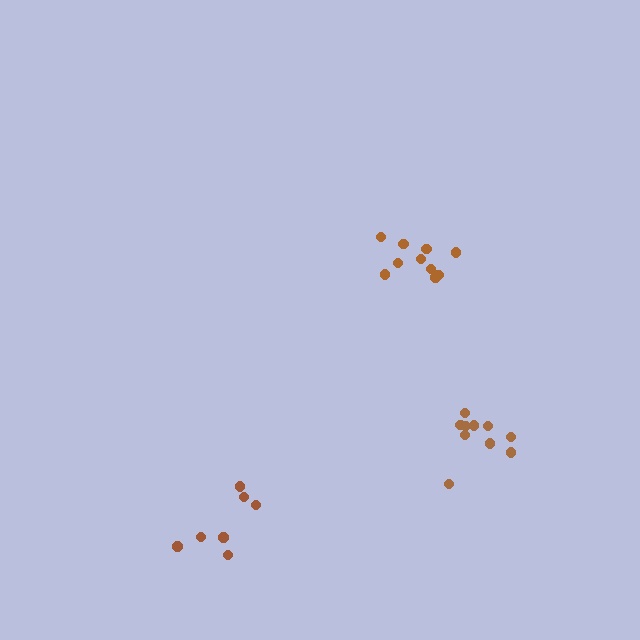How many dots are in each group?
Group 1: 7 dots, Group 2: 10 dots, Group 3: 10 dots (27 total).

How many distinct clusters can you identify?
There are 3 distinct clusters.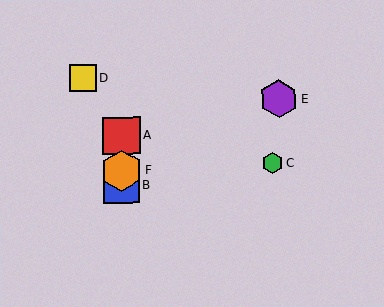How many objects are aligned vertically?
3 objects (A, B, F) are aligned vertically.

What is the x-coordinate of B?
Object B is at x≈122.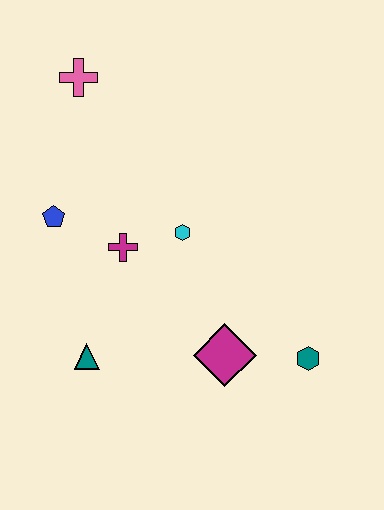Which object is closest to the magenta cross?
The cyan hexagon is closest to the magenta cross.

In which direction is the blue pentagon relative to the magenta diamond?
The blue pentagon is to the left of the magenta diamond.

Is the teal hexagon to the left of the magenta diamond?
No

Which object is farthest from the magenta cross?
The teal hexagon is farthest from the magenta cross.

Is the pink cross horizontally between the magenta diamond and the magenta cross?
No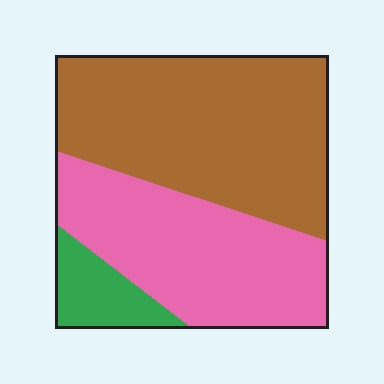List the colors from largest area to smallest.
From largest to smallest: brown, pink, green.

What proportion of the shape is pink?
Pink covers around 40% of the shape.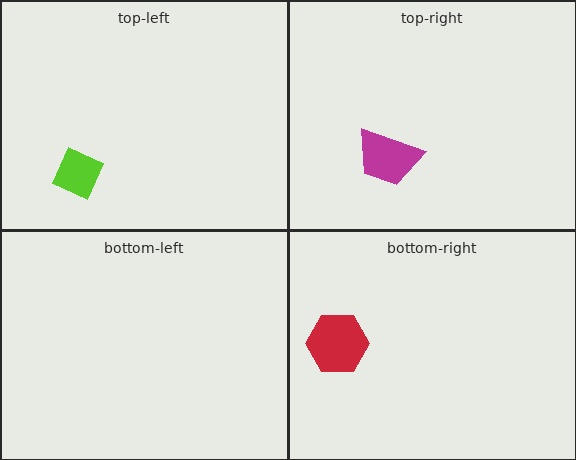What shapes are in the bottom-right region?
The red hexagon.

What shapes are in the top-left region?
The lime diamond.